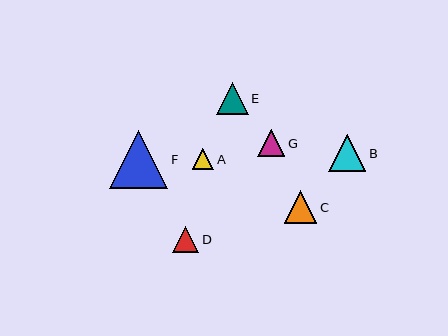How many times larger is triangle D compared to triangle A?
Triangle D is approximately 1.2 times the size of triangle A.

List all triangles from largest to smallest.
From largest to smallest: F, B, C, E, G, D, A.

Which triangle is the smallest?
Triangle A is the smallest with a size of approximately 21 pixels.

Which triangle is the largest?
Triangle F is the largest with a size of approximately 58 pixels.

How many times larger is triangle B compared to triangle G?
Triangle B is approximately 1.4 times the size of triangle G.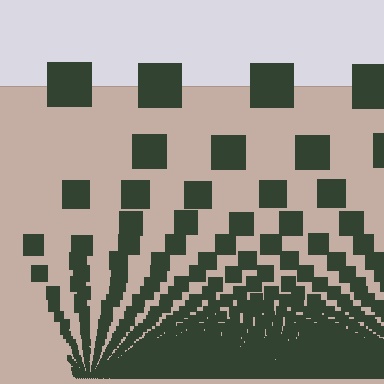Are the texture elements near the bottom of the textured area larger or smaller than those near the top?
Smaller. The gradient is inverted — elements near the bottom are smaller and denser.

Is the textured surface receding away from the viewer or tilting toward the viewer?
The surface appears to tilt toward the viewer. Texture elements get larger and sparser toward the top.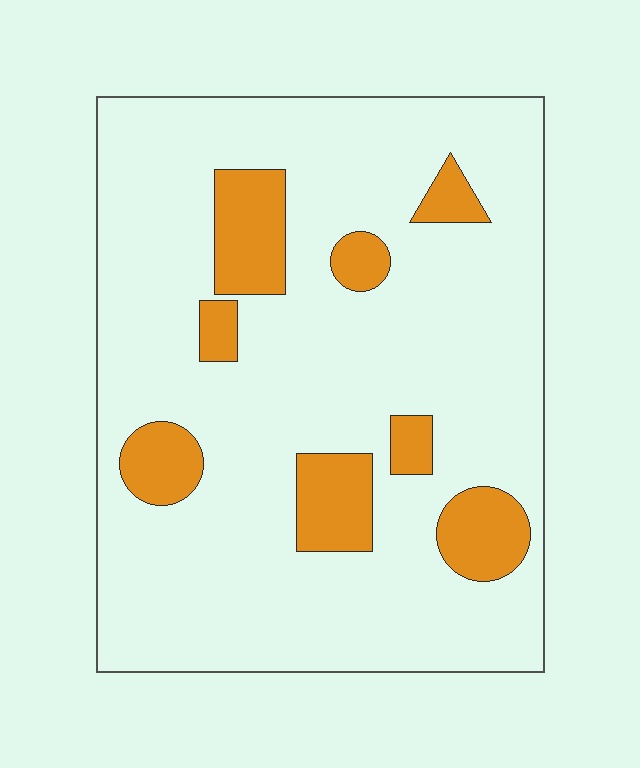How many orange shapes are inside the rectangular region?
8.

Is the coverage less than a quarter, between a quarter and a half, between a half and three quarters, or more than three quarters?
Less than a quarter.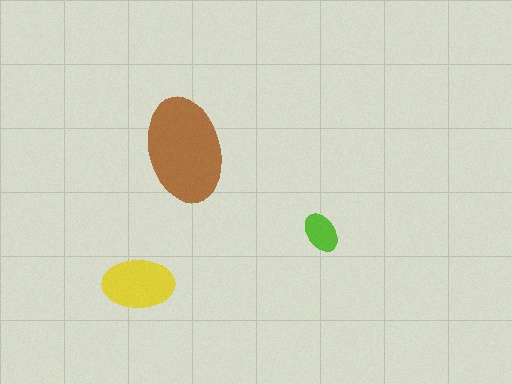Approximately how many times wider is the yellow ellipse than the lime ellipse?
About 2 times wider.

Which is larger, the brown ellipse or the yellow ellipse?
The brown one.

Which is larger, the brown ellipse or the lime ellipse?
The brown one.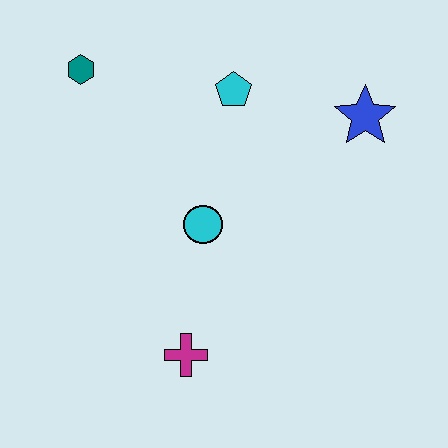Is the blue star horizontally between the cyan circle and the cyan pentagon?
No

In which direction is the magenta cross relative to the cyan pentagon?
The magenta cross is below the cyan pentagon.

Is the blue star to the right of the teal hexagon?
Yes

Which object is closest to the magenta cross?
The cyan circle is closest to the magenta cross.